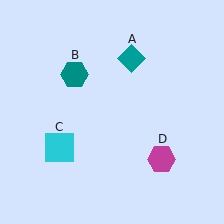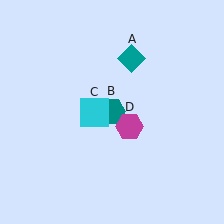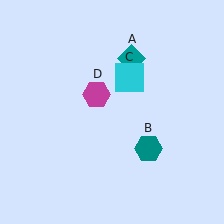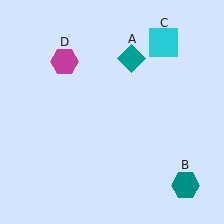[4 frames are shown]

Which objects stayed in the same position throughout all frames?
Teal diamond (object A) remained stationary.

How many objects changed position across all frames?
3 objects changed position: teal hexagon (object B), cyan square (object C), magenta hexagon (object D).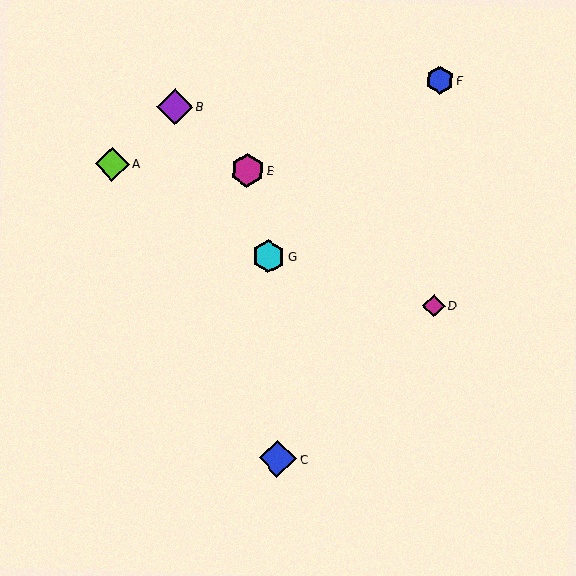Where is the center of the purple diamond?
The center of the purple diamond is at (175, 107).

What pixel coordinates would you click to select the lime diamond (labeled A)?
Click at (112, 164) to select the lime diamond A.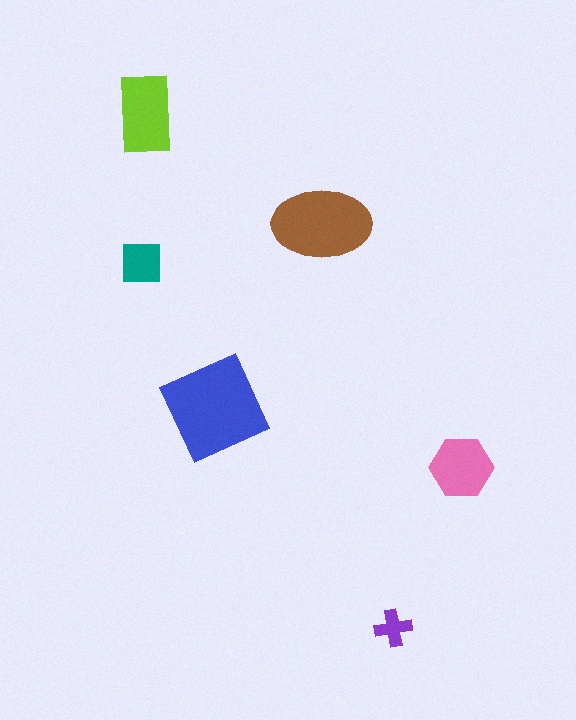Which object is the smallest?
The purple cross.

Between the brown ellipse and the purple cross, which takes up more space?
The brown ellipse.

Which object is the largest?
The blue diamond.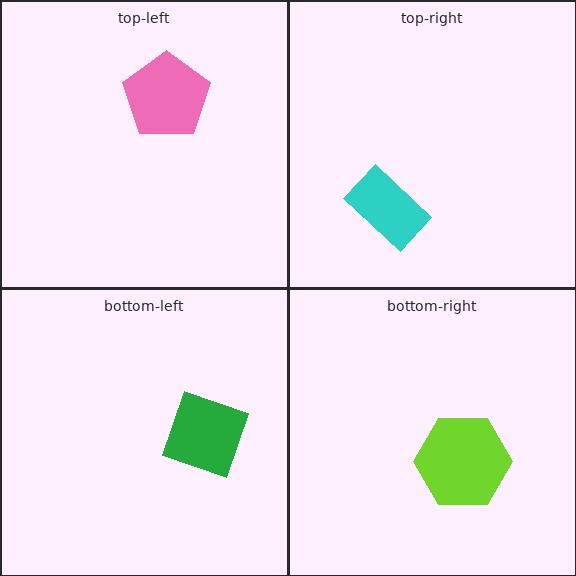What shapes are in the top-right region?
The cyan rectangle.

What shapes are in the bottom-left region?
The green square.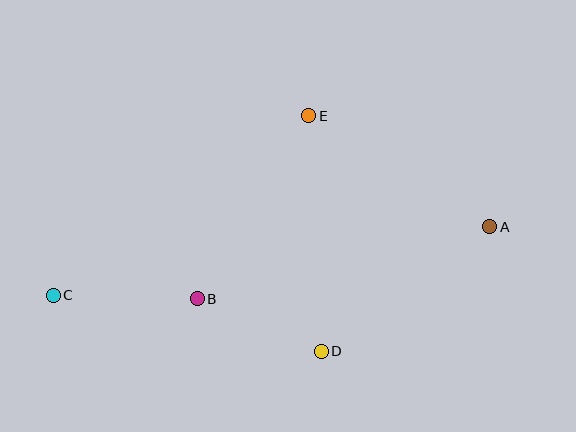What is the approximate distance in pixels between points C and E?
The distance between C and E is approximately 312 pixels.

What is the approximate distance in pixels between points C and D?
The distance between C and D is approximately 274 pixels.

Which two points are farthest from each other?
Points A and C are farthest from each other.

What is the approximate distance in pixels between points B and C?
The distance between B and C is approximately 144 pixels.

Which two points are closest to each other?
Points B and D are closest to each other.